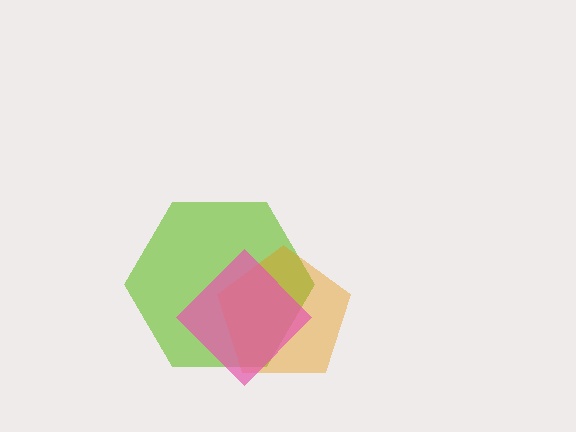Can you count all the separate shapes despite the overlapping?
Yes, there are 3 separate shapes.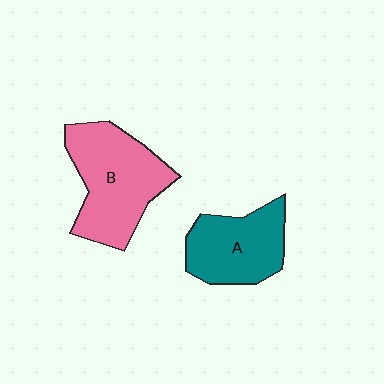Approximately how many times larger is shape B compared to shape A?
Approximately 1.3 times.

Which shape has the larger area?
Shape B (pink).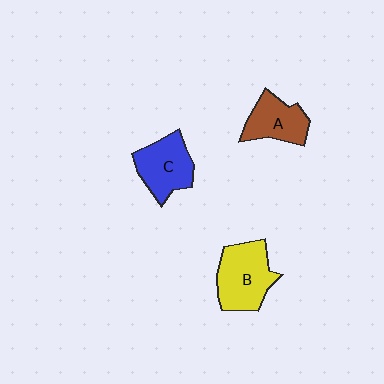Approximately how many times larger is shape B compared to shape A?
Approximately 1.4 times.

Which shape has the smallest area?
Shape A (brown).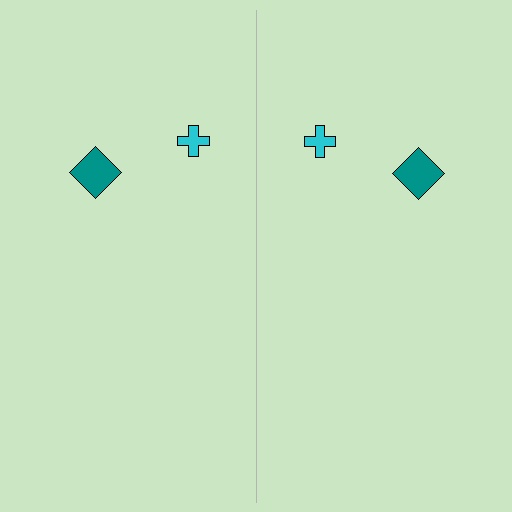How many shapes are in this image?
There are 4 shapes in this image.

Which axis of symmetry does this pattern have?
The pattern has a vertical axis of symmetry running through the center of the image.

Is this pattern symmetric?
Yes, this pattern has bilateral (reflection) symmetry.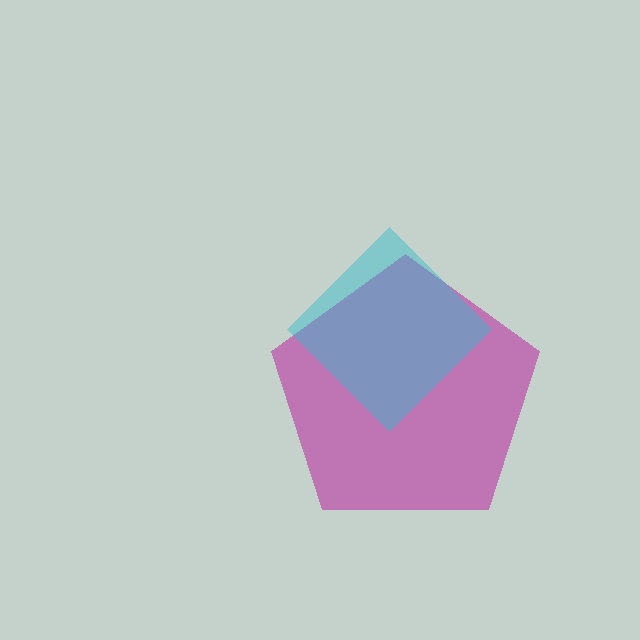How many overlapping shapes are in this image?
There are 2 overlapping shapes in the image.